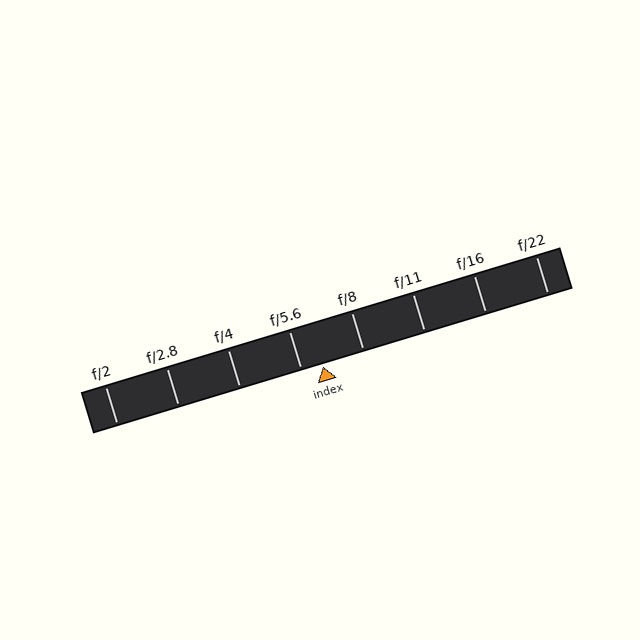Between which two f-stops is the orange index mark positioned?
The index mark is between f/5.6 and f/8.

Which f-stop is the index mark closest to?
The index mark is closest to f/5.6.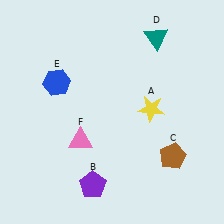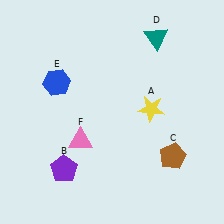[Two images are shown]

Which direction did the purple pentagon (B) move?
The purple pentagon (B) moved left.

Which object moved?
The purple pentagon (B) moved left.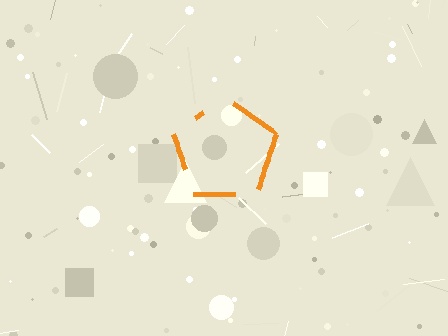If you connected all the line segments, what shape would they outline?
They would outline a pentagon.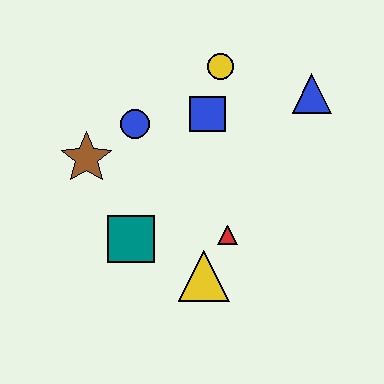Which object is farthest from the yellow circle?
The yellow triangle is farthest from the yellow circle.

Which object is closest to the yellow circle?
The blue square is closest to the yellow circle.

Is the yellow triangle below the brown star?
Yes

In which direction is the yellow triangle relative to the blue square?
The yellow triangle is below the blue square.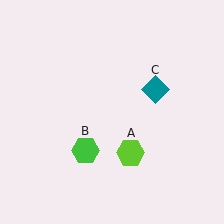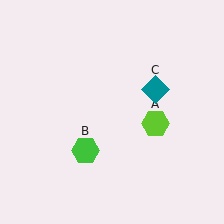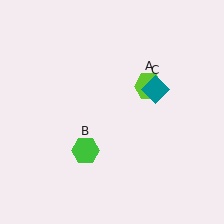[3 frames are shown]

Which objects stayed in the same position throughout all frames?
Green hexagon (object B) and teal diamond (object C) remained stationary.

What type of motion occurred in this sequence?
The lime hexagon (object A) rotated counterclockwise around the center of the scene.